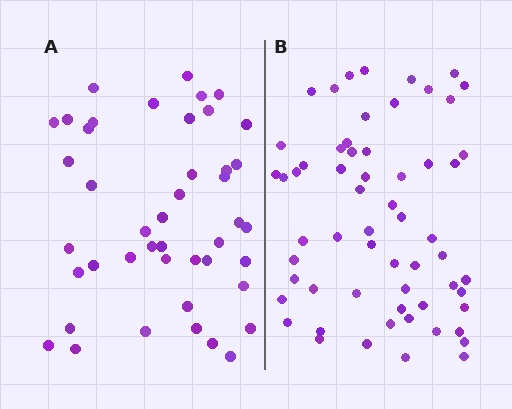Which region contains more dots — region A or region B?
Region B (the right region) has more dots.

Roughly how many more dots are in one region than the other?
Region B has approximately 15 more dots than region A.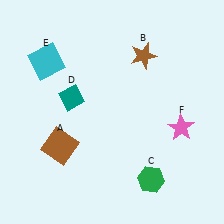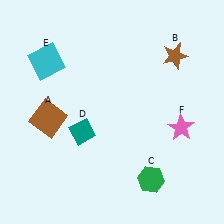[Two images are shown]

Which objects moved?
The objects that moved are: the brown square (A), the brown star (B), the teal diamond (D).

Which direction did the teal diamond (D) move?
The teal diamond (D) moved down.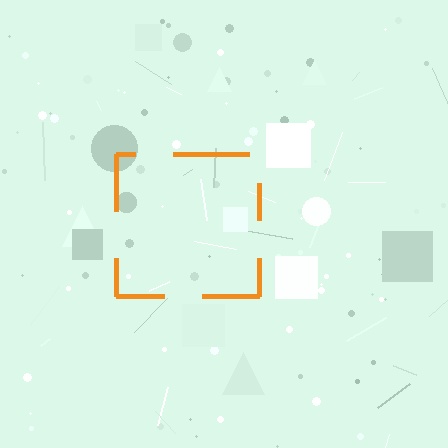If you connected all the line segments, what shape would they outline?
They would outline a square.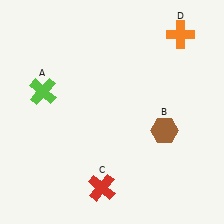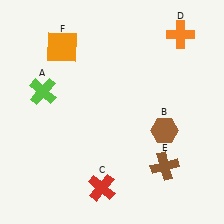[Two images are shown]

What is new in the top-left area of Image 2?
An orange square (F) was added in the top-left area of Image 2.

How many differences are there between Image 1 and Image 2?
There are 2 differences between the two images.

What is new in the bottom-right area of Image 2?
A brown cross (E) was added in the bottom-right area of Image 2.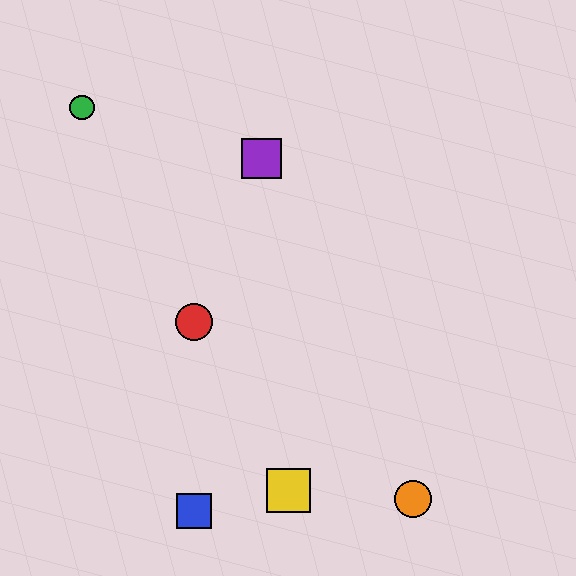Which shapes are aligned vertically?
The red circle, the blue square are aligned vertically.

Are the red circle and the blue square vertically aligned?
Yes, both are at x≈194.